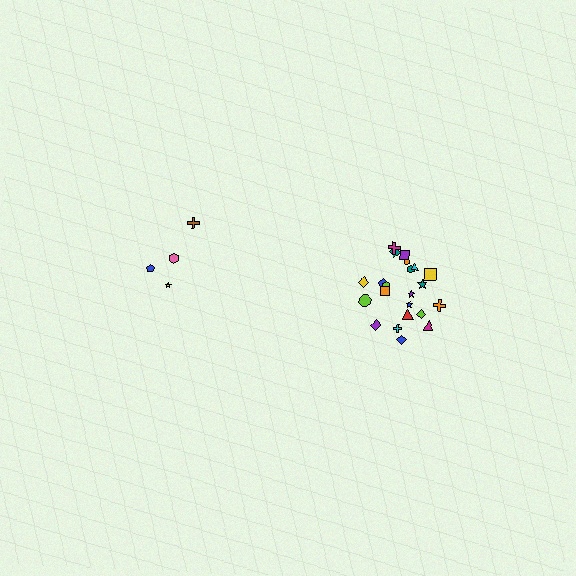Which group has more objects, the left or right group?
The right group.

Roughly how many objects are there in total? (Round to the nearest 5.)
Roughly 25 objects in total.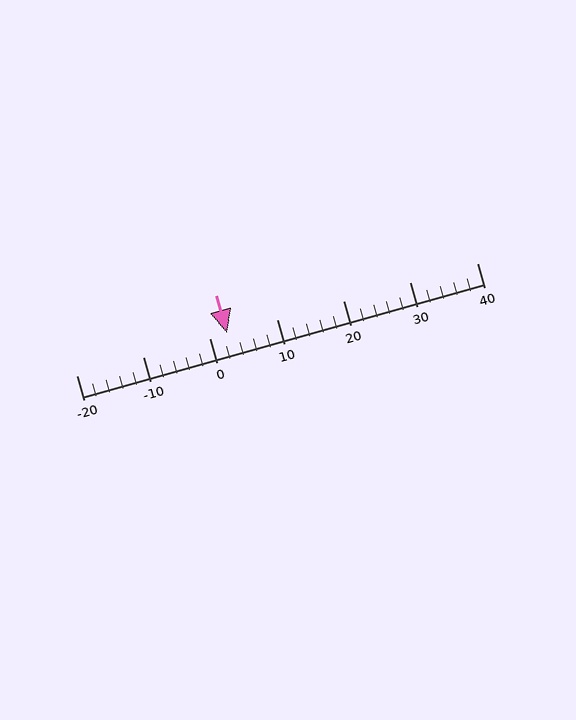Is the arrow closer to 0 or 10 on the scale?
The arrow is closer to 0.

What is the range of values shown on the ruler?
The ruler shows values from -20 to 40.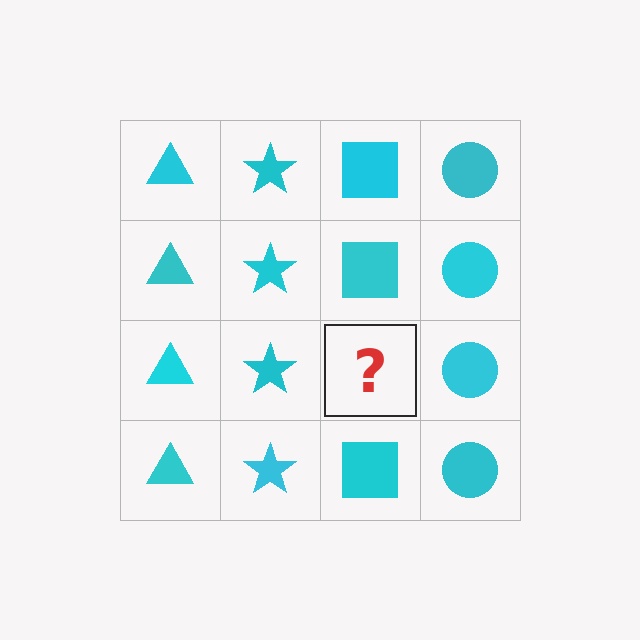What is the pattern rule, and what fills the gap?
The rule is that each column has a consistent shape. The gap should be filled with a cyan square.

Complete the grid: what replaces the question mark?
The question mark should be replaced with a cyan square.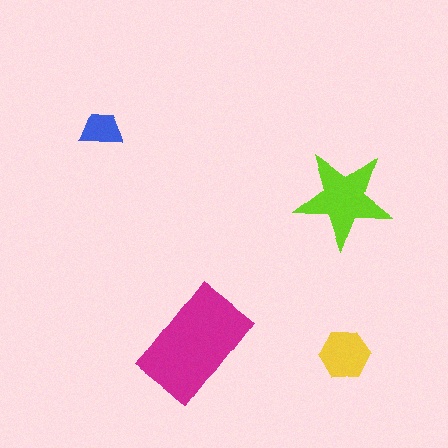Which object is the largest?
The magenta rectangle.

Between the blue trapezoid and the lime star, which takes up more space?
The lime star.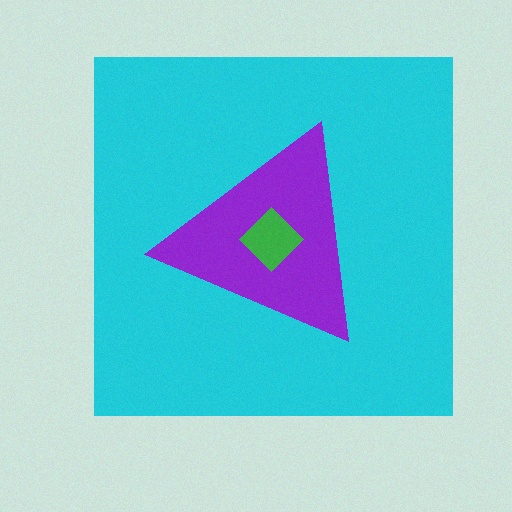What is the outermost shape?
The cyan square.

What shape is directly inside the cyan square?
The purple triangle.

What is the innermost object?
The green diamond.